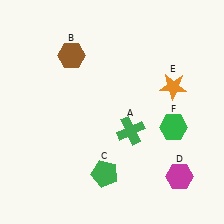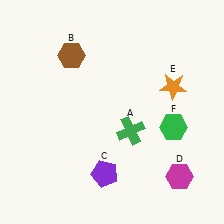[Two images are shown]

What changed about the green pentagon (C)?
In Image 1, C is green. In Image 2, it changed to purple.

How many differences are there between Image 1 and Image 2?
There is 1 difference between the two images.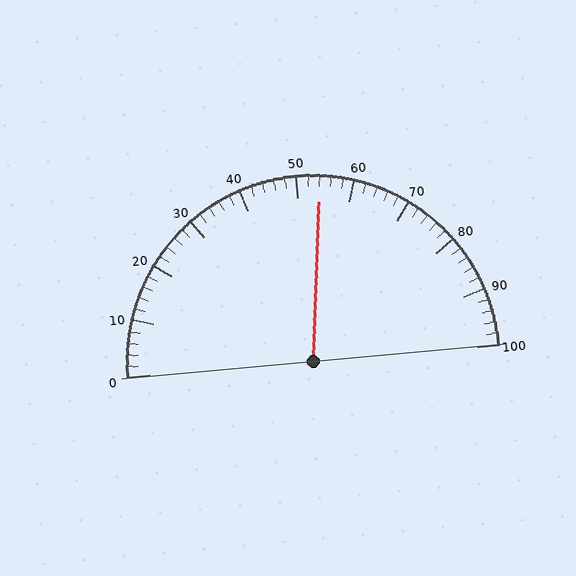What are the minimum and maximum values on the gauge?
The gauge ranges from 0 to 100.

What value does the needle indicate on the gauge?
The needle indicates approximately 54.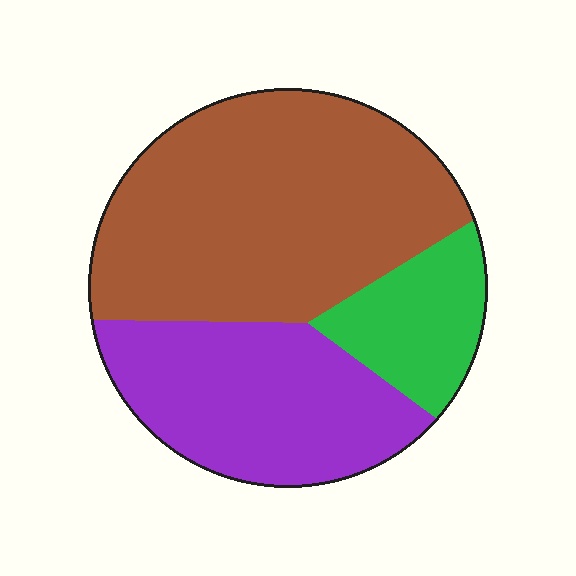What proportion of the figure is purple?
Purple covers around 30% of the figure.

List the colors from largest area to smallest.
From largest to smallest: brown, purple, green.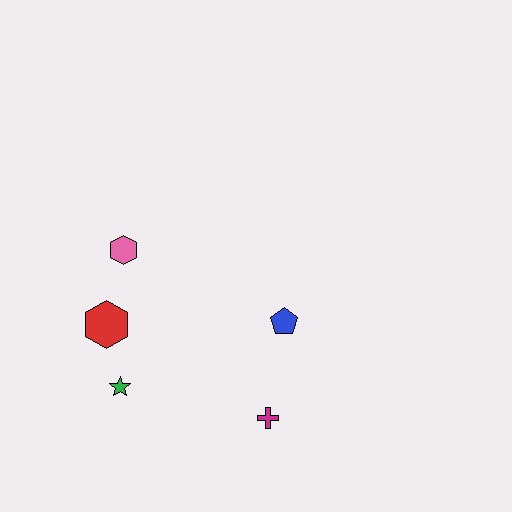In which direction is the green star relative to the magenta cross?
The green star is to the left of the magenta cross.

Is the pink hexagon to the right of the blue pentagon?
No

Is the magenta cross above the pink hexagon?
No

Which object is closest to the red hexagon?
The green star is closest to the red hexagon.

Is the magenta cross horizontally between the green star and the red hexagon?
No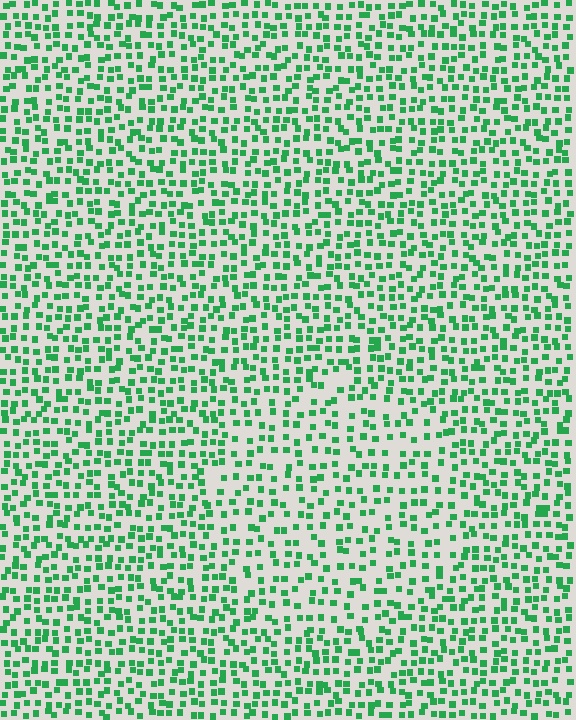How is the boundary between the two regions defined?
The boundary is defined by a change in element density (approximately 1.5x ratio). All elements are the same color, size, and shape.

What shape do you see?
I see a circle.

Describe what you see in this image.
The image contains small green elements arranged at two different densities. A circle-shaped region is visible where the elements are less densely packed than the surrounding area.